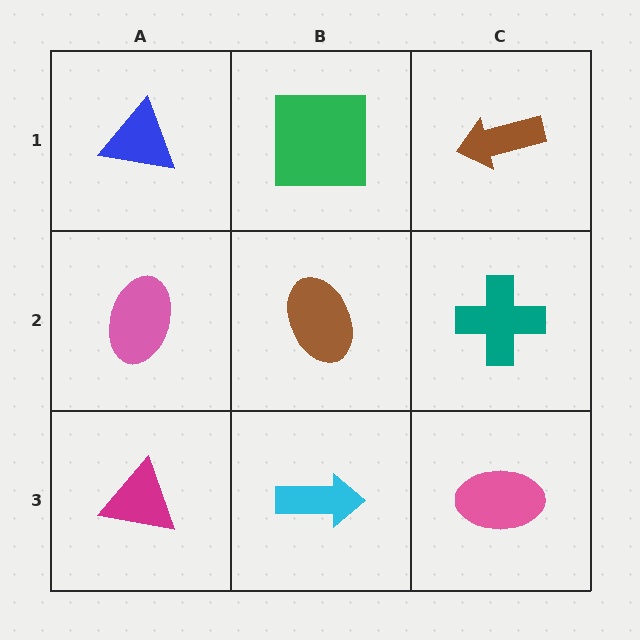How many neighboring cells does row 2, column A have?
3.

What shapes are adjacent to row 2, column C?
A brown arrow (row 1, column C), a pink ellipse (row 3, column C), a brown ellipse (row 2, column B).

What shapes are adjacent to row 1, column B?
A brown ellipse (row 2, column B), a blue triangle (row 1, column A), a brown arrow (row 1, column C).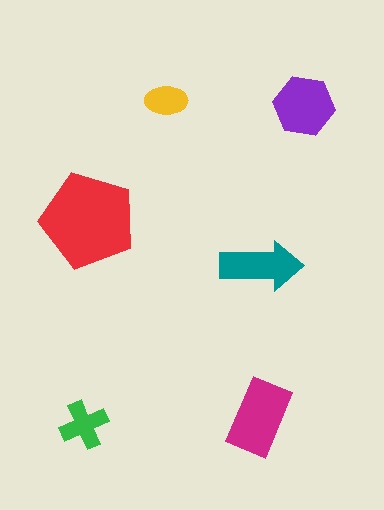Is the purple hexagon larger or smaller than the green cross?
Larger.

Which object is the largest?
The red pentagon.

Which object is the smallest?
The yellow ellipse.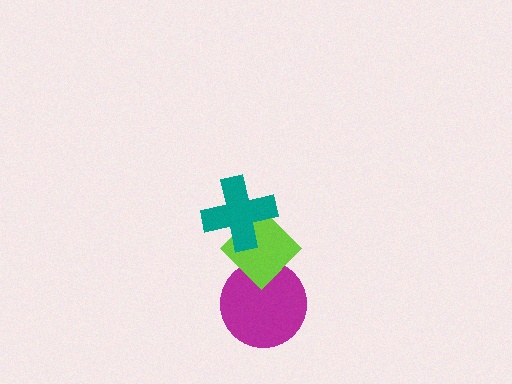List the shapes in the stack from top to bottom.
From top to bottom: the teal cross, the lime diamond, the magenta circle.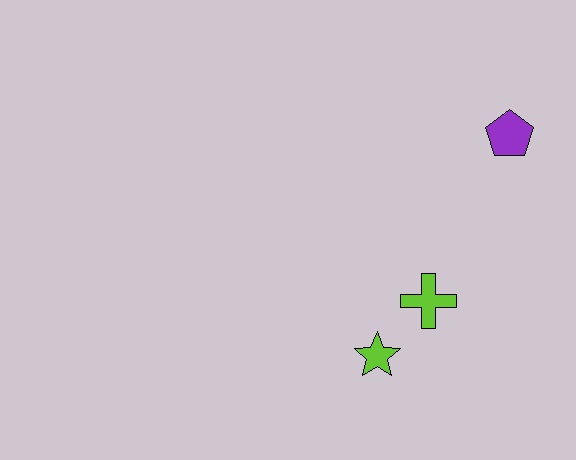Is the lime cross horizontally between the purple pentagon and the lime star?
Yes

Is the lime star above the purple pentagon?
No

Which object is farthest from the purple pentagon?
The lime star is farthest from the purple pentagon.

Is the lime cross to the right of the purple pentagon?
No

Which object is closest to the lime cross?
The lime star is closest to the lime cross.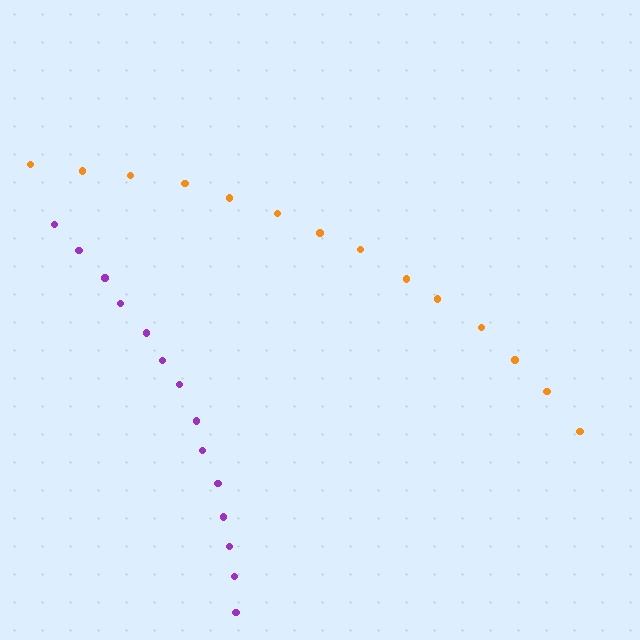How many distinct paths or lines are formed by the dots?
There are 2 distinct paths.